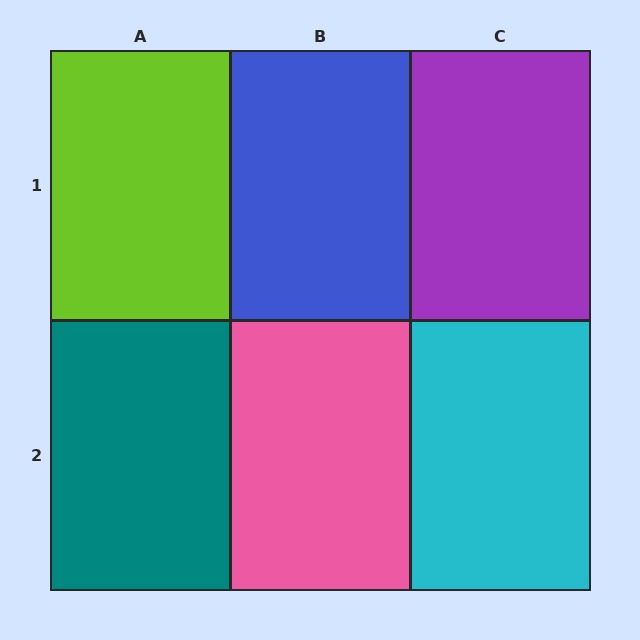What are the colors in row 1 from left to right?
Lime, blue, purple.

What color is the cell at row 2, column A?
Teal.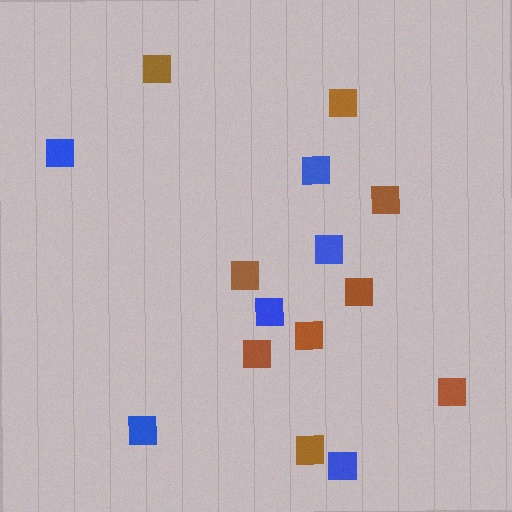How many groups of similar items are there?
There are 2 groups: one group of brown squares (9) and one group of blue squares (6).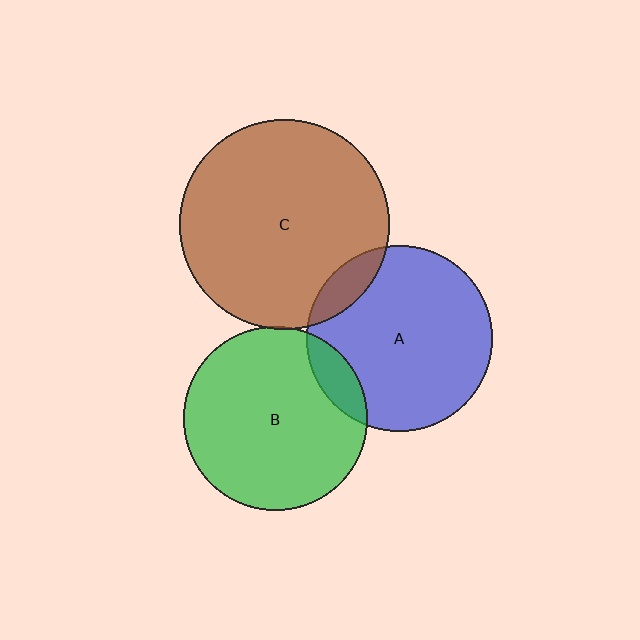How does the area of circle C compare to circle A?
Approximately 1.3 times.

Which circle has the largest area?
Circle C (brown).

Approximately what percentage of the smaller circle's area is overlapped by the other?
Approximately 10%.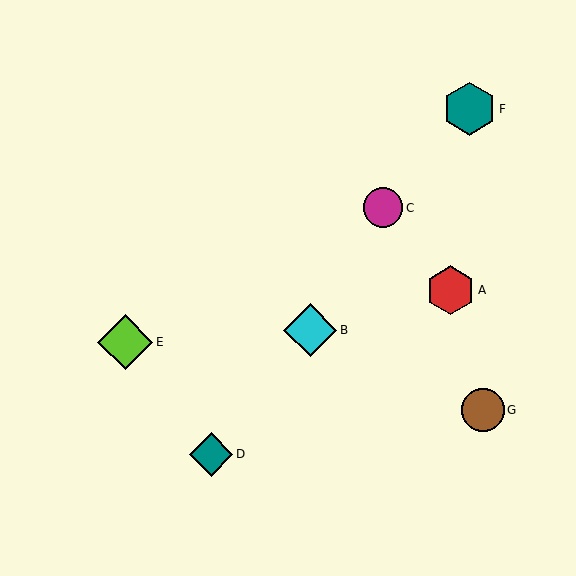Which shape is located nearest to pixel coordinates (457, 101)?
The teal hexagon (labeled F) at (469, 109) is nearest to that location.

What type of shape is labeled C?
Shape C is a magenta circle.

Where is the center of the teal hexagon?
The center of the teal hexagon is at (469, 109).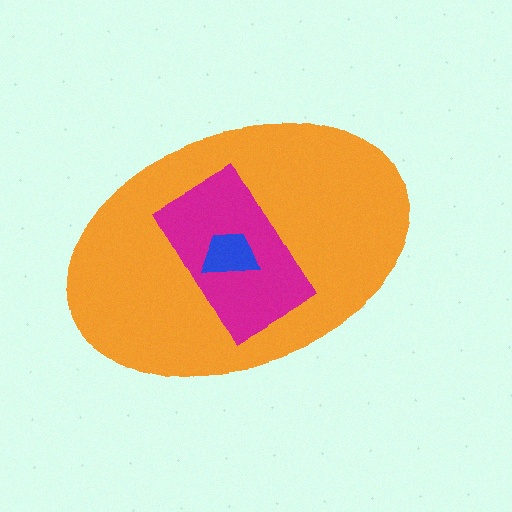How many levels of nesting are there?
3.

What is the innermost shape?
The blue trapezoid.